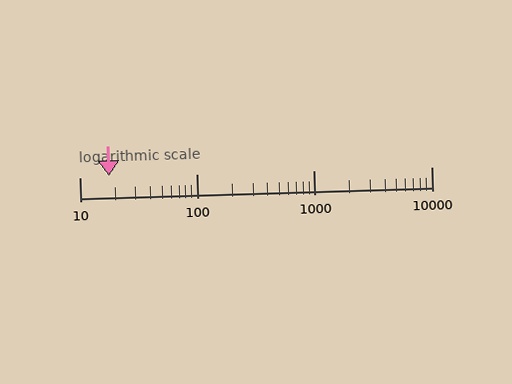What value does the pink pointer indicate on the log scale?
The pointer indicates approximately 18.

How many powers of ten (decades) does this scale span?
The scale spans 3 decades, from 10 to 10000.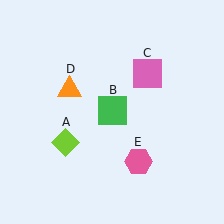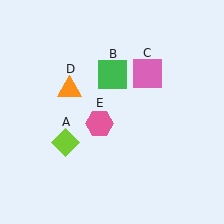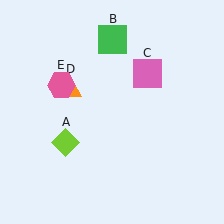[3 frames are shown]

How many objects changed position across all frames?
2 objects changed position: green square (object B), pink hexagon (object E).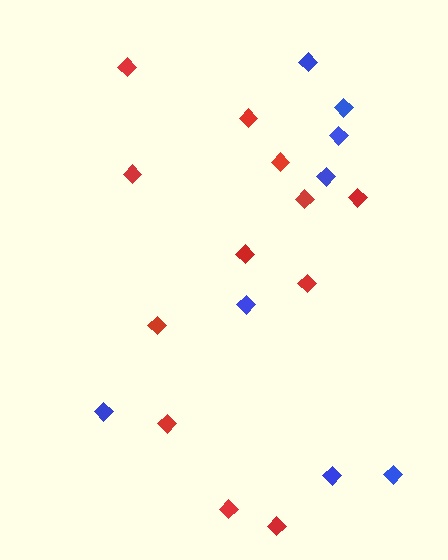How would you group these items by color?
There are 2 groups: one group of blue diamonds (8) and one group of red diamonds (12).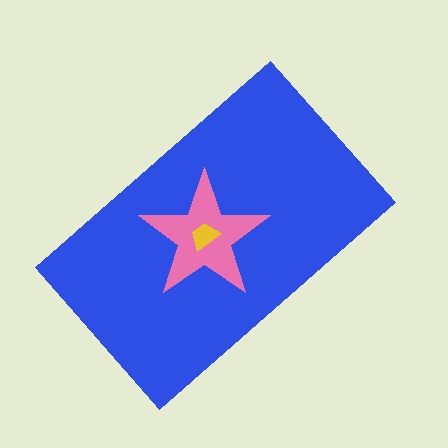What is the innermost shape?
The yellow trapezoid.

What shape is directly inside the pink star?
The yellow trapezoid.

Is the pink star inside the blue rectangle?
Yes.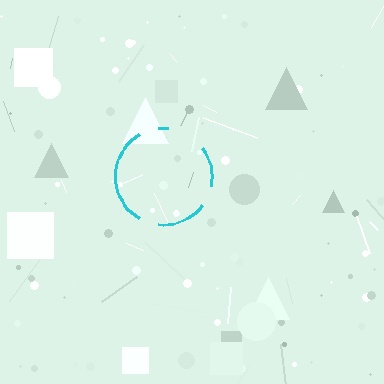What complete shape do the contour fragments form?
The contour fragments form a circle.